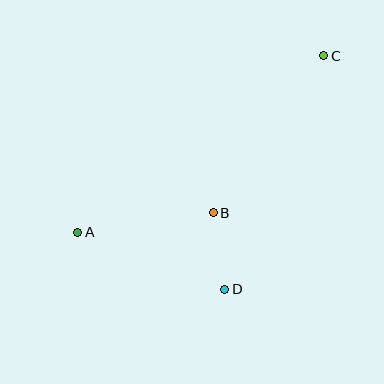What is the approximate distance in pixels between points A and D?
The distance between A and D is approximately 158 pixels.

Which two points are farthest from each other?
Points A and C are farthest from each other.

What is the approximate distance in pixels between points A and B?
The distance between A and B is approximately 137 pixels.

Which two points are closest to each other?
Points B and D are closest to each other.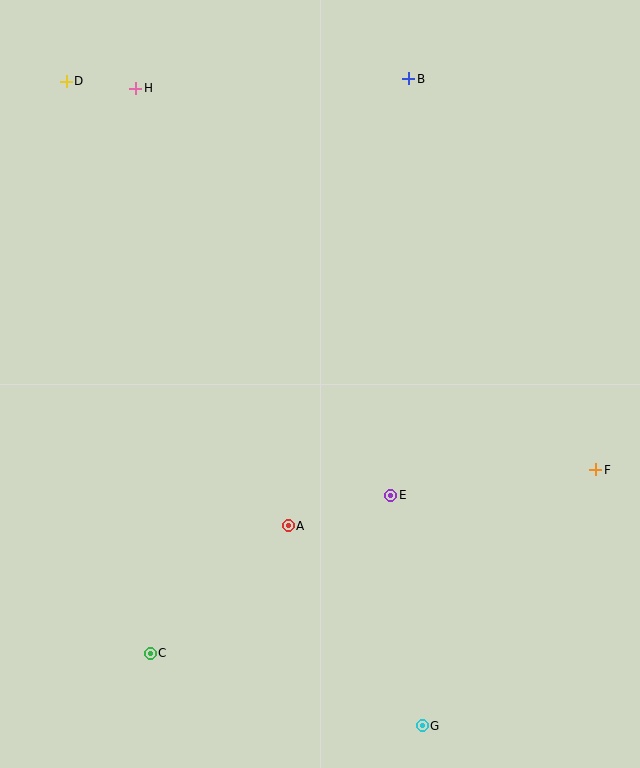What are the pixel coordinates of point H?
Point H is at (136, 88).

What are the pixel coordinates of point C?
Point C is at (150, 653).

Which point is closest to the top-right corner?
Point B is closest to the top-right corner.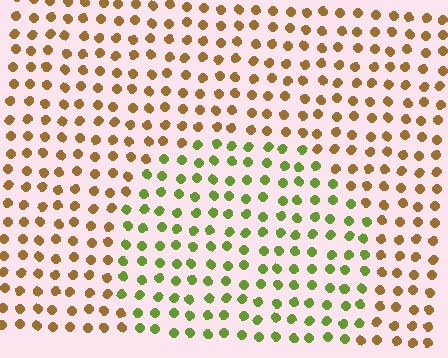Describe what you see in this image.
The image is filled with small brown elements in a uniform arrangement. A circle-shaped region is visible where the elements are tinted to a slightly different hue, forming a subtle color boundary.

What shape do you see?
I see a circle.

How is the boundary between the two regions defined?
The boundary is defined purely by a slight shift in hue (about 55 degrees). Spacing, size, and orientation are identical on both sides.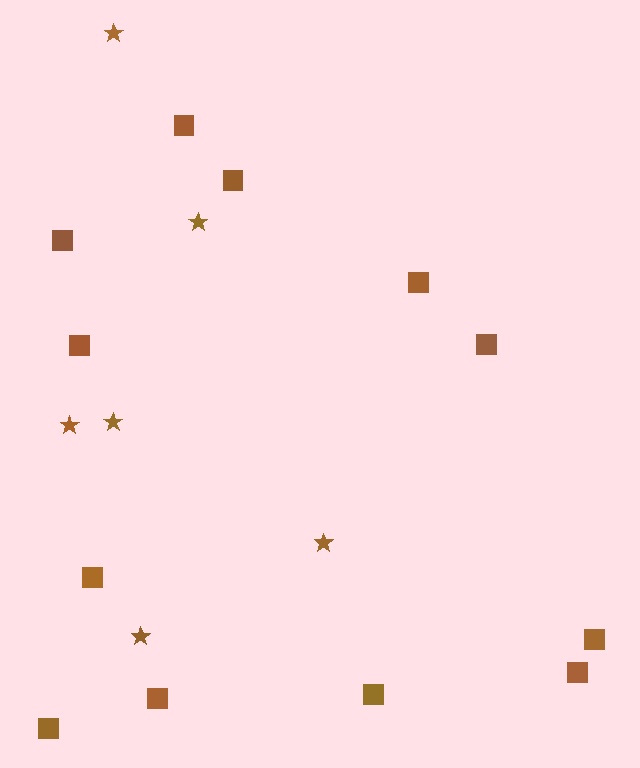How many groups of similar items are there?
There are 2 groups: one group of squares (12) and one group of stars (6).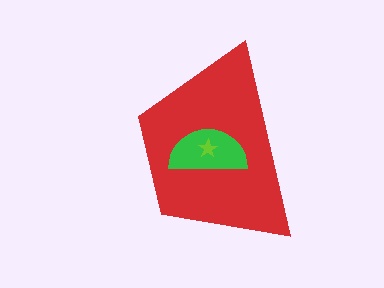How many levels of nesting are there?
3.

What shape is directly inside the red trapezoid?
The green semicircle.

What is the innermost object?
The lime star.